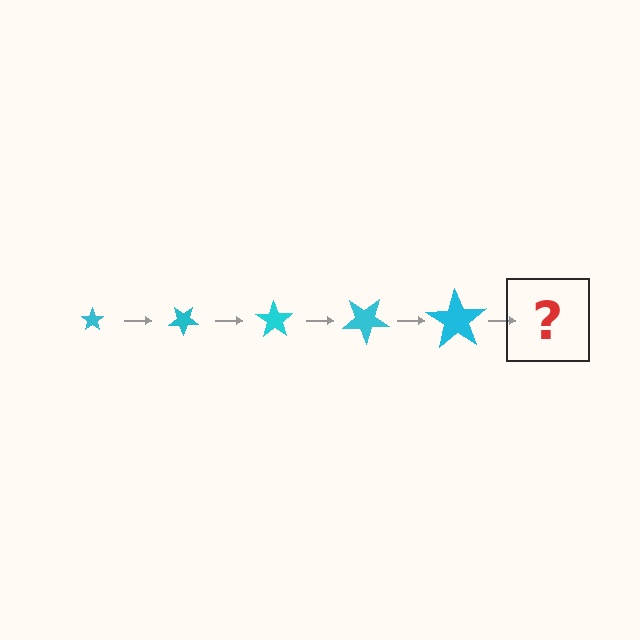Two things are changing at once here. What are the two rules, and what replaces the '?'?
The two rules are that the star grows larger each step and it rotates 35 degrees each step. The '?' should be a star, larger than the previous one and rotated 175 degrees from the start.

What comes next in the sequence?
The next element should be a star, larger than the previous one and rotated 175 degrees from the start.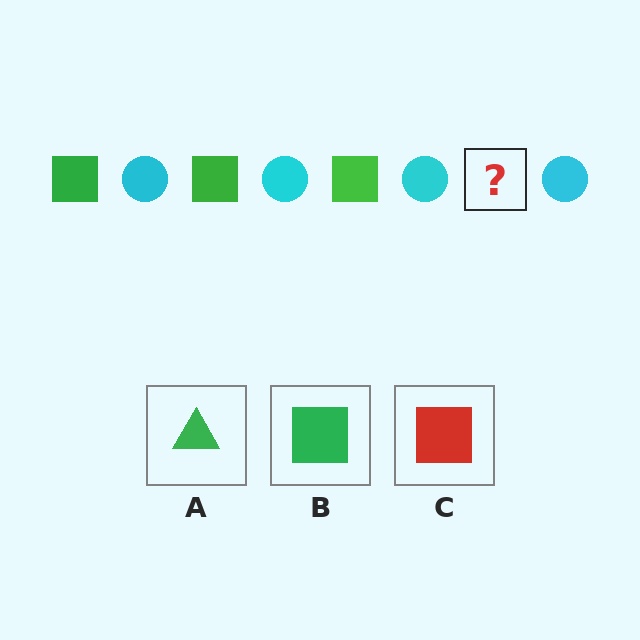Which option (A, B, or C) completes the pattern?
B.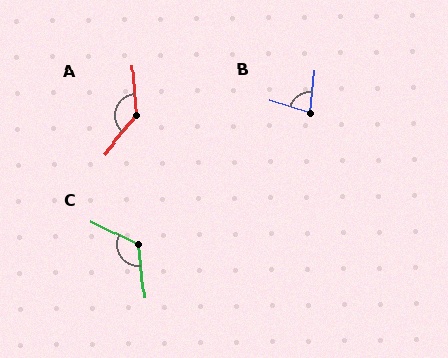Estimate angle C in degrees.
Approximately 123 degrees.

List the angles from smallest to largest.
B (78°), C (123°), A (136°).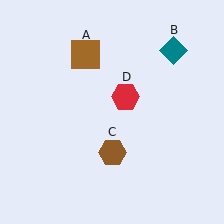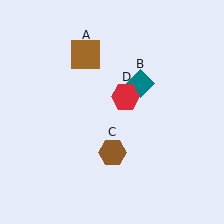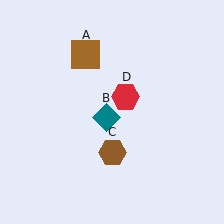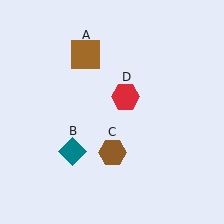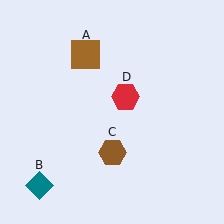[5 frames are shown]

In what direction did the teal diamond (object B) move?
The teal diamond (object B) moved down and to the left.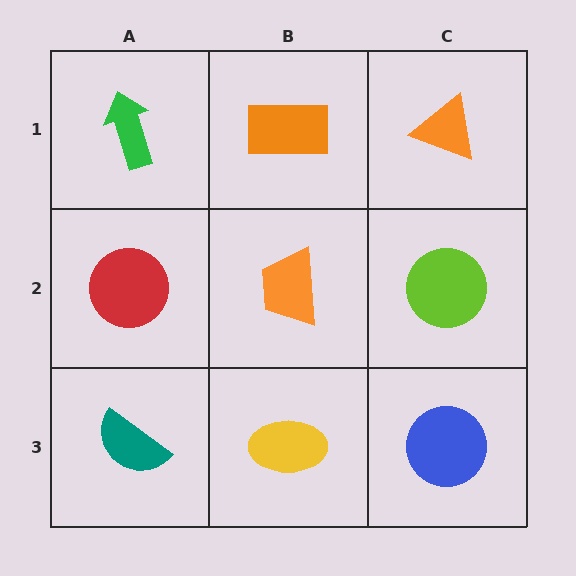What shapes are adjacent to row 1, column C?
A lime circle (row 2, column C), an orange rectangle (row 1, column B).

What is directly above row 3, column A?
A red circle.